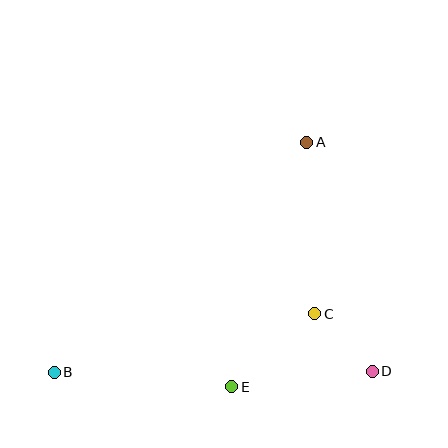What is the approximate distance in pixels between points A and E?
The distance between A and E is approximately 256 pixels.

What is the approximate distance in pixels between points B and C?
The distance between B and C is approximately 267 pixels.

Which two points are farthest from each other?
Points A and B are farthest from each other.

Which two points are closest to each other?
Points C and D are closest to each other.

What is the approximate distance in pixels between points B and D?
The distance between B and D is approximately 318 pixels.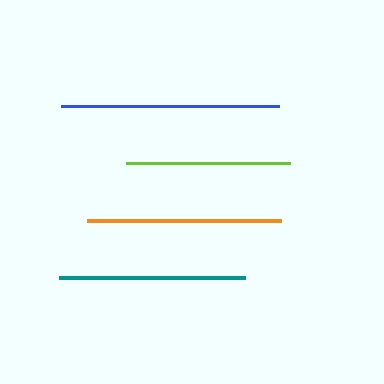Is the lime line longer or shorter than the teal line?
The teal line is longer than the lime line.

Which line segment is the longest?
The blue line is the longest at approximately 218 pixels.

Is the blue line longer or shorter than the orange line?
The blue line is longer than the orange line.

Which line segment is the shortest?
The lime line is the shortest at approximately 164 pixels.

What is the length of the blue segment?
The blue segment is approximately 218 pixels long.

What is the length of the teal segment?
The teal segment is approximately 187 pixels long.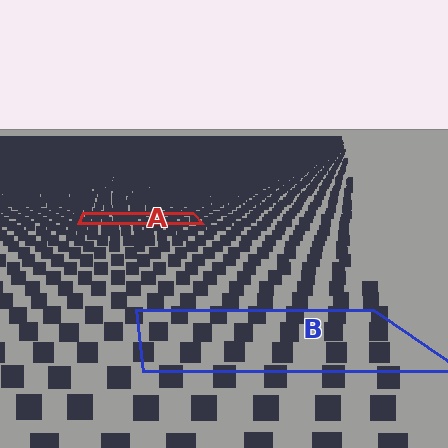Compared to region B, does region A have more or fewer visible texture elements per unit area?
Region A has more texture elements per unit area — they are packed more densely because it is farther away.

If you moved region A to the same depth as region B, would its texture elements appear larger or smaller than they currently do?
They would appear larger. At a closer depth, the same texture elements are projected at a bigger on-screen size.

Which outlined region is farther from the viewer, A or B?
Region A is farther from the viewer — the texture elements inside it appear smaller and more densely packed.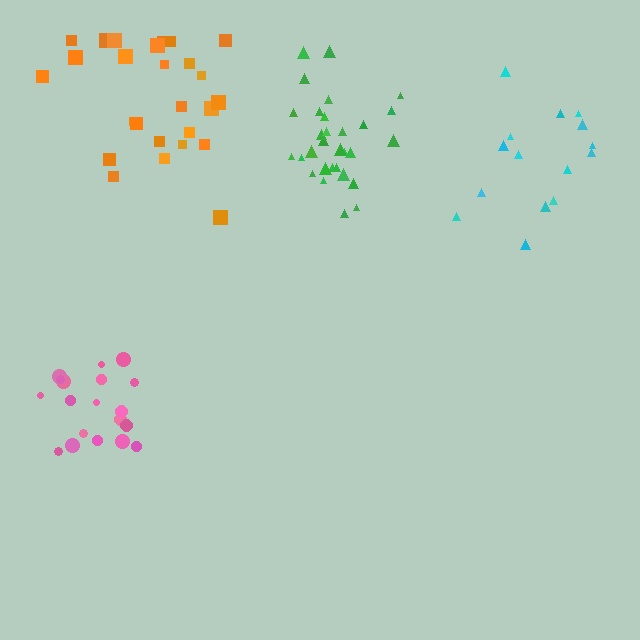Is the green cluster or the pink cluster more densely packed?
Green.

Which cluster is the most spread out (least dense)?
Cyan.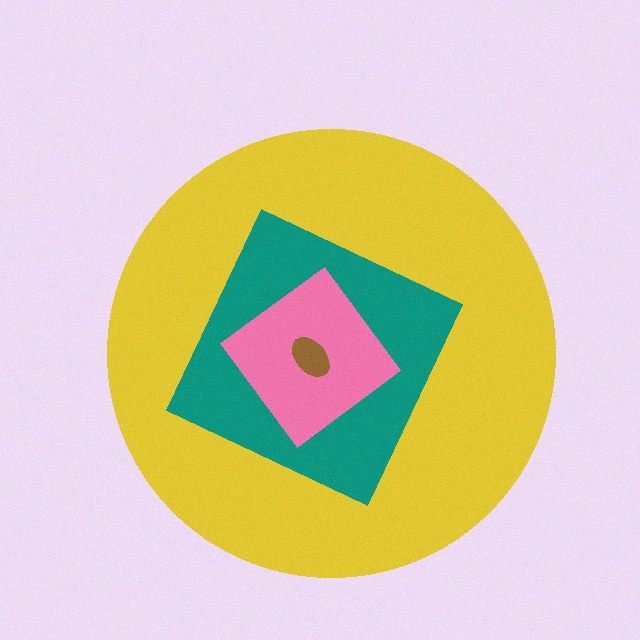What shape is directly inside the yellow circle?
The teal square.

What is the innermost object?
The brown ellipse.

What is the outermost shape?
The yellow circle.